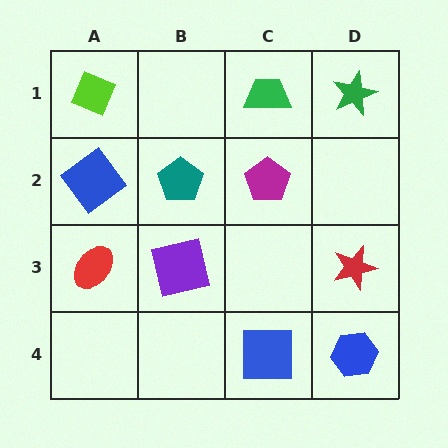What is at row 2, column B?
A teal pentagon.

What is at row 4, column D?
A blue hexagon.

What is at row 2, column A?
A blue diamond.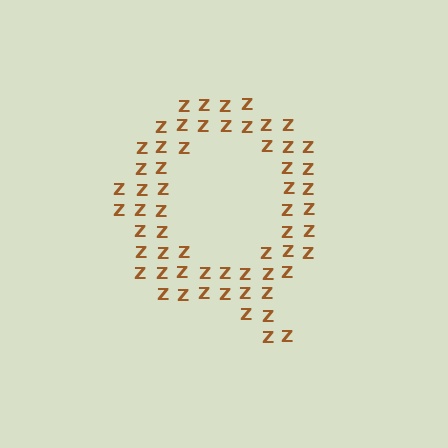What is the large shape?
The large shape is the letter Q.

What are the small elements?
The small elements are letter Z's.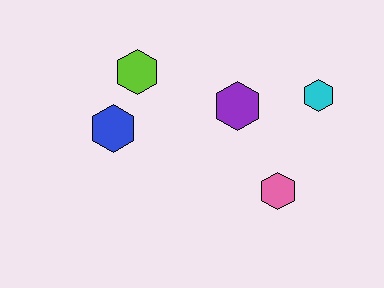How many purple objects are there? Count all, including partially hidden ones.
There is 1 purple object.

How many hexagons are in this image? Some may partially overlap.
There are 5 hexagons.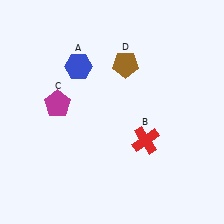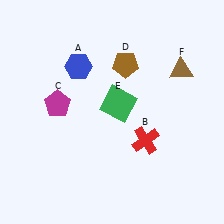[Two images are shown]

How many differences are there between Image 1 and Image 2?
There are 2 differences between the two images.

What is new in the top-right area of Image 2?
A brown triangle (F) was added in the top-right area of Image 2.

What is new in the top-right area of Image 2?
A green square (E) was added in the top-right area of Image 2.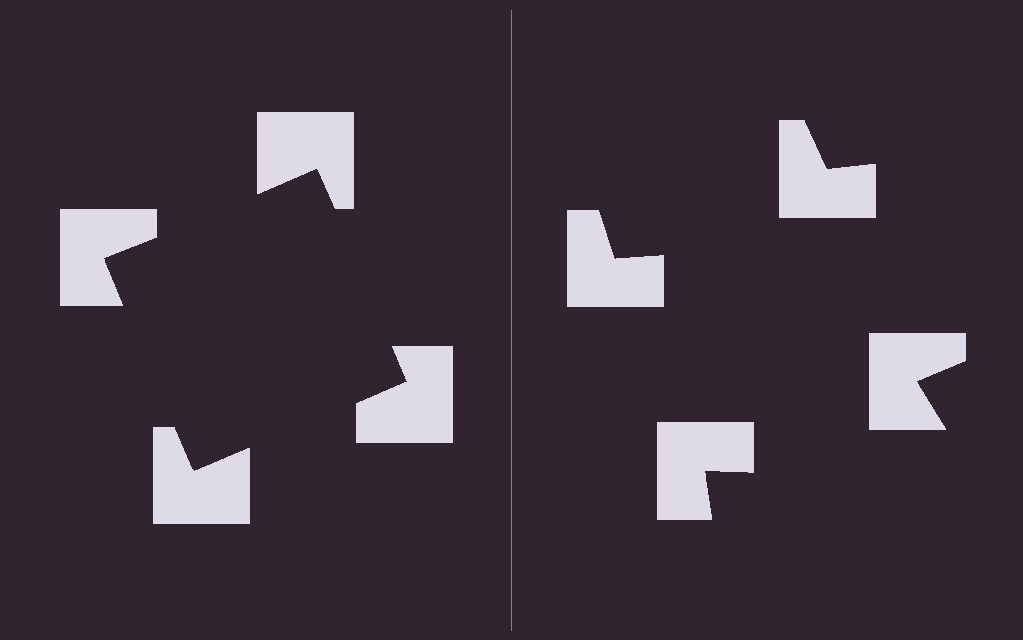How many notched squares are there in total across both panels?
8 — 4 on each side.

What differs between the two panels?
The notched squares are positioned identically on both sides; only the wedge orientations differ. On the left they align to a square; on the right they are misaligned.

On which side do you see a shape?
An illusory square appears on the left side. On the right side the wedge cuts are rotated, so no coherent shape forms.